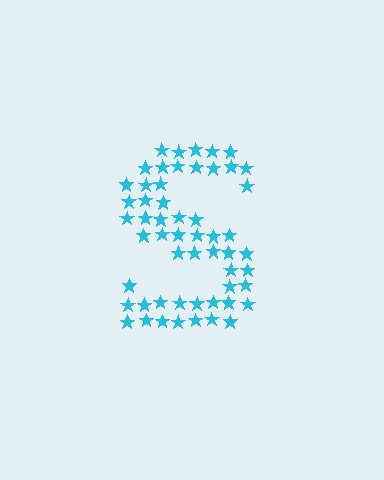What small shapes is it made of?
It is made of small stars.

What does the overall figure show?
The overall figure shows the letter S.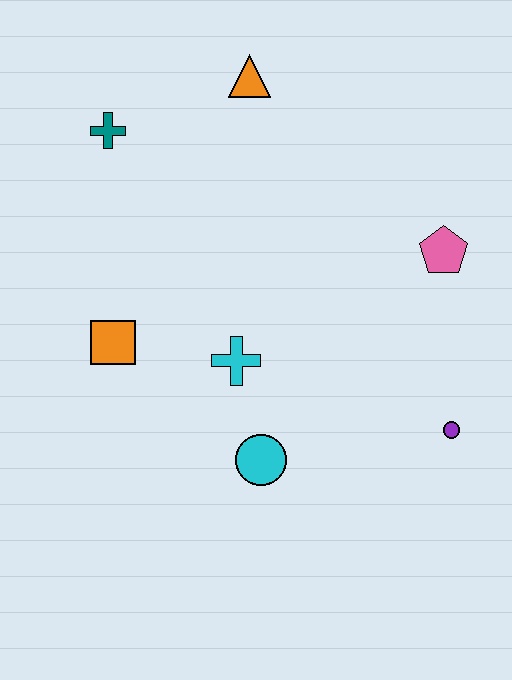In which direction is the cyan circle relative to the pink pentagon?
The cyan circle is below the pink pentagon.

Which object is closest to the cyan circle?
The cyan cross is closest to the cyan circle.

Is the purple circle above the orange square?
No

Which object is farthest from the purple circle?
The teal cross is farthest from the purple circle.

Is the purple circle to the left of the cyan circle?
No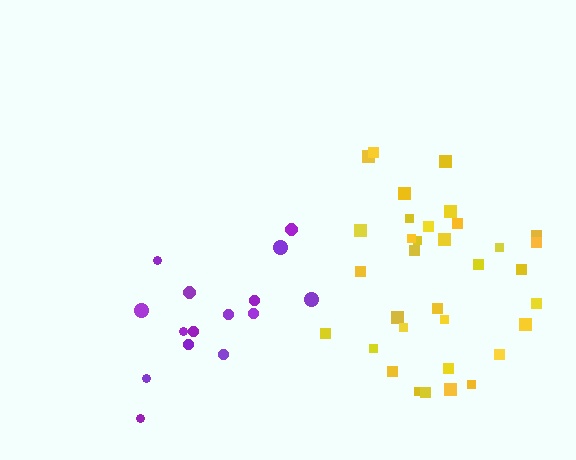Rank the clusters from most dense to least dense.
yellow, purple.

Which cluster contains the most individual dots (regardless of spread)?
Yellow (34).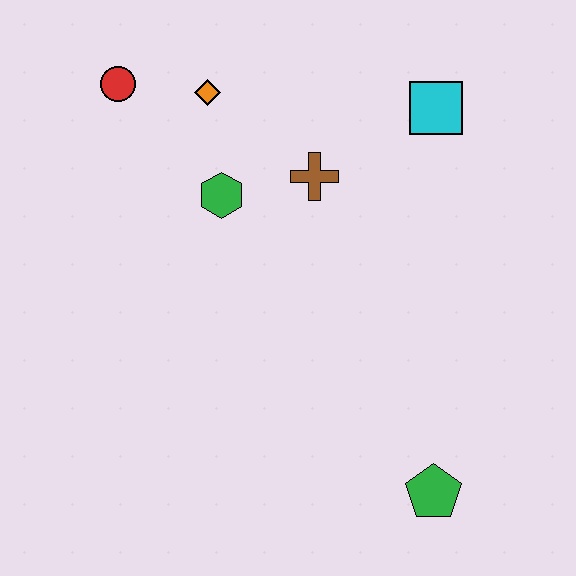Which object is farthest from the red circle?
The green pentagon is farthest from the red circle.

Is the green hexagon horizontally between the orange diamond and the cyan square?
Yes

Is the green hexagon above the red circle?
No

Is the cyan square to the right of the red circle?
Yes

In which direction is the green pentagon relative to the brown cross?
The green pentagon is below the brown cross.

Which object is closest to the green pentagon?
The brown cross is closest to the green pentagon.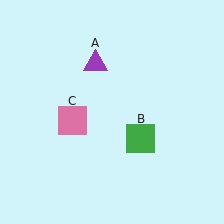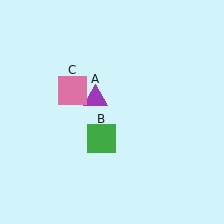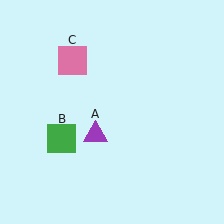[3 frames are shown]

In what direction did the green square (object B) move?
The green square (object B) moved left.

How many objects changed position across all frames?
3 objects changed position: purple triangle (object A), green square (object B), pink square (object C).